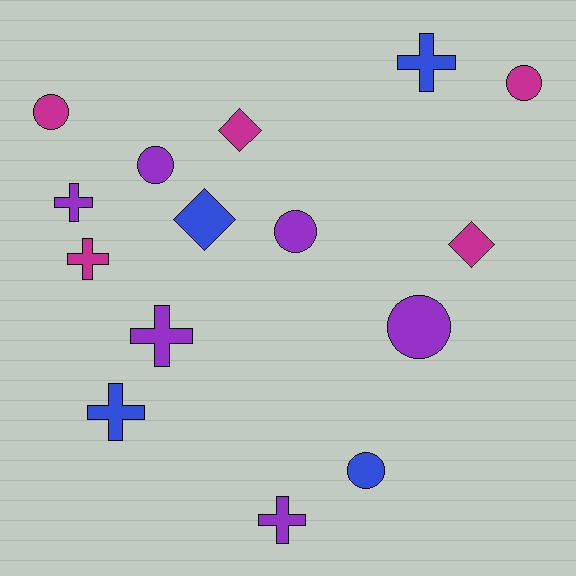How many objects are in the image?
There are 15 objects.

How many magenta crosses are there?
There is 1 magenta cross.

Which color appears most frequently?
Purple, with 6 objects.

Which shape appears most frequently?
Cross, with 6 objects.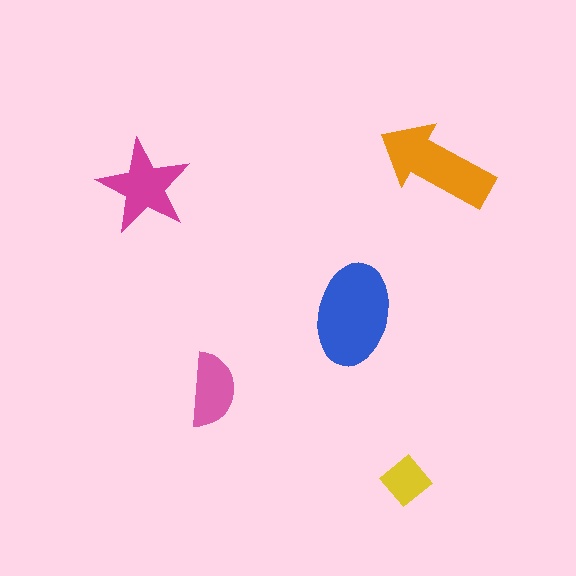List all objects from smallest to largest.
The yellow diamond, the pink semicircle, the magenta star, the orange arrow, the blue ellipse.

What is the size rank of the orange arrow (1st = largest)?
2nd.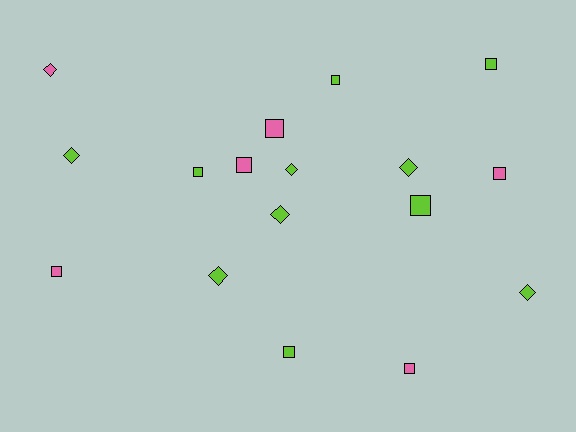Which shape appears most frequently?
Square, with 10 objects.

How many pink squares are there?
There are 5 pink squares.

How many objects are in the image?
There are 17 objects.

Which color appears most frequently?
Lime, with 11 objects.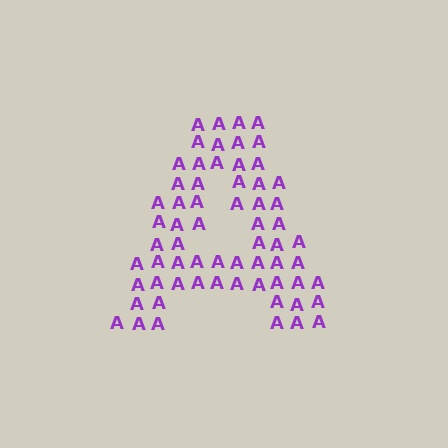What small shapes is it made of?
It is made of small letter A's.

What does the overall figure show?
The overall figure shows the letter A.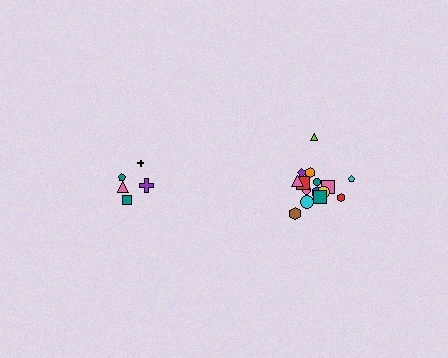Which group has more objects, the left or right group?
The right group.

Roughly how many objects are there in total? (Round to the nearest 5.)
Roughly 20 objects in total.